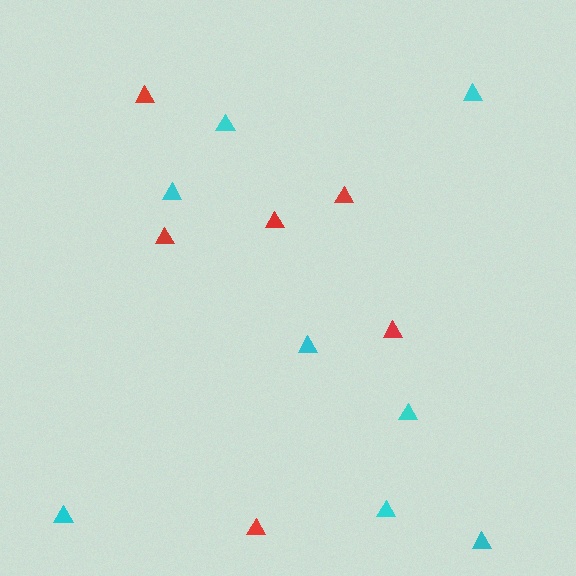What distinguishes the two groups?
There are 2 groups: one group of cyan triangles (8) and one group of red triangles (6).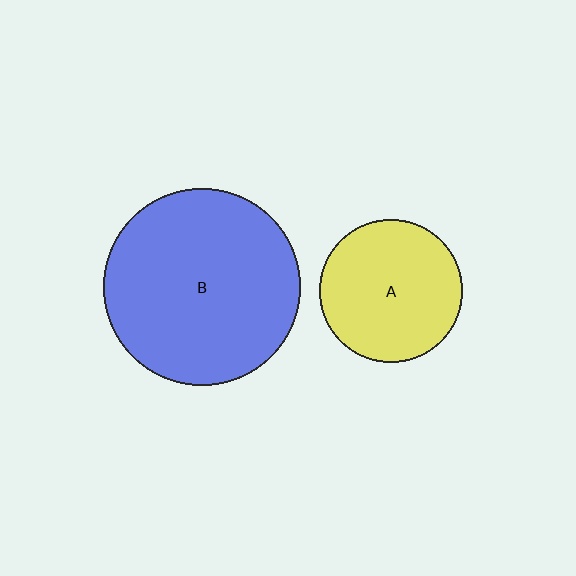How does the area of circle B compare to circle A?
Approximately 1.9 times.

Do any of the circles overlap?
No, none of the circles overlap.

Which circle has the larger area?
Circle B (blue).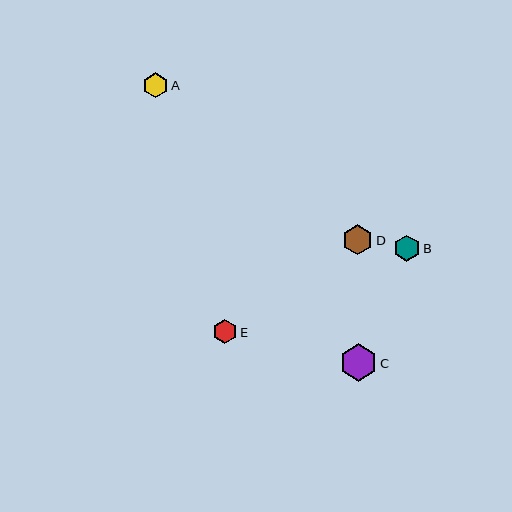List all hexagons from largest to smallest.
From largest to smallest: C, D, B, A, E.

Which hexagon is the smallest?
Hexagon E is the smallest with a size of approximately 25 pixels.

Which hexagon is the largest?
Hexagon C is the largest with a size of approximately 38 pixels.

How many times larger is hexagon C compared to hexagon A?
Hexagon C is approximately 1.5 times the size of hexagon A.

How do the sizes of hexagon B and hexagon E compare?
Hexagon B and hexagon E are approximately the same size.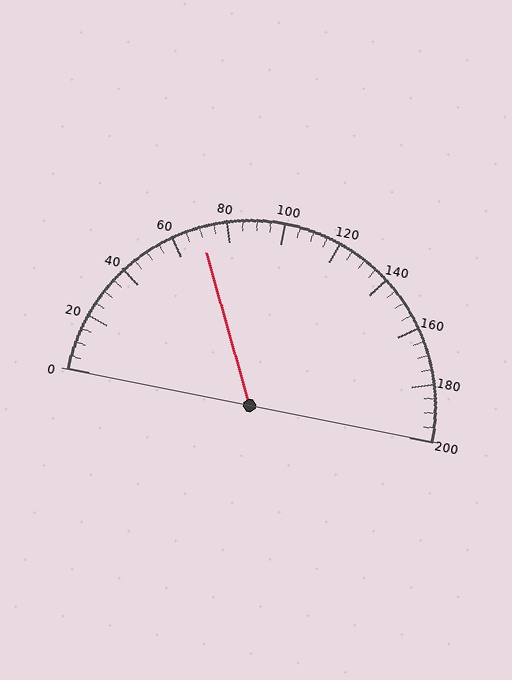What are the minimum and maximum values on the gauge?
The gauge ranges from 0 to 200.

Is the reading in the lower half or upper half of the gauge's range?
The reading is in the lower half of the range (0 to 200).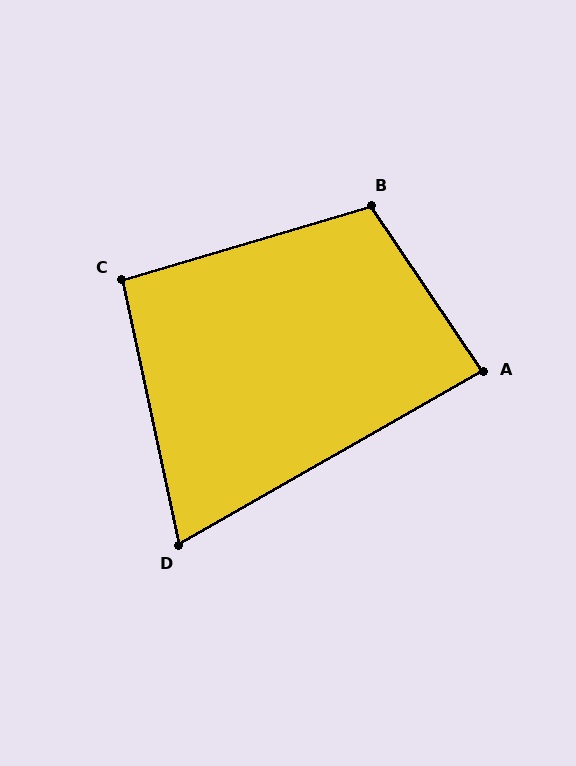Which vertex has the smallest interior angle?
D, at approximately 72 degrees.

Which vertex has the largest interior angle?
B, at approximately 108 degrees.